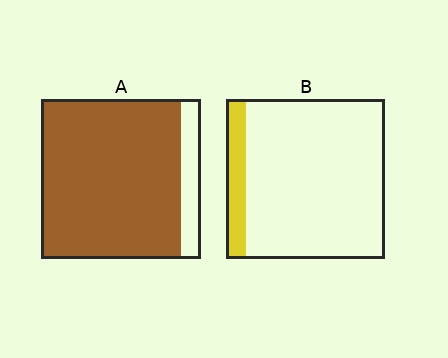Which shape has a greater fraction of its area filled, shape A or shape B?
Shape A.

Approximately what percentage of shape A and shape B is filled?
A is approximately 90% and B is approximately 15%.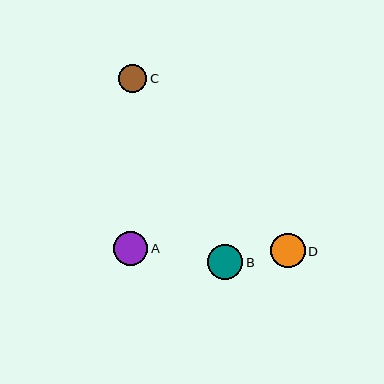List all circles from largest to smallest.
From largest to smallest: B, D, A, C.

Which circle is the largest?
Circle B is the largest with a size of approximately 35 pixels.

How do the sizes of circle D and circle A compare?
Circle D and circle A are approximately the same size.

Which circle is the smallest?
Circle C is the smallest with a size of approximately 28 pixels.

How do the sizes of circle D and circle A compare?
Circle D and circle A are approximately the same size.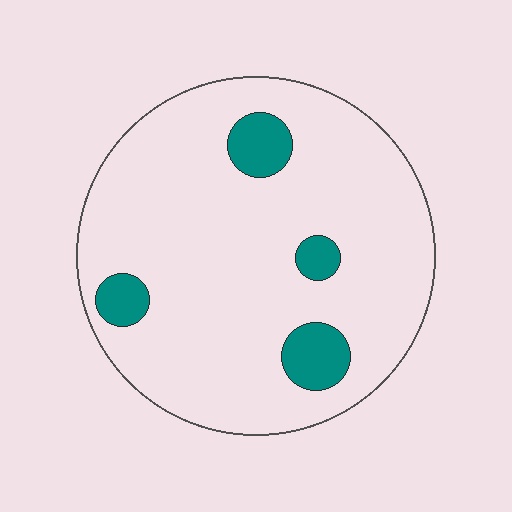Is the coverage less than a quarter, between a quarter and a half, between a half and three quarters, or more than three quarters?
Less than a quarter.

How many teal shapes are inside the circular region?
4.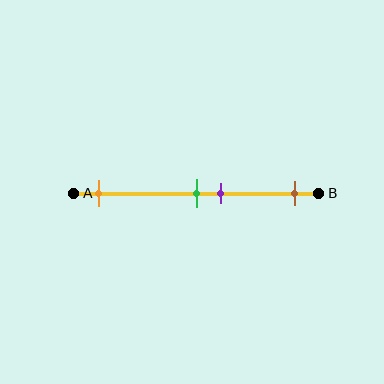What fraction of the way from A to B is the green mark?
The green mark is approximately 50% (0.5) of the way from A to B.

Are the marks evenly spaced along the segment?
No, the marks are not evenly spaced.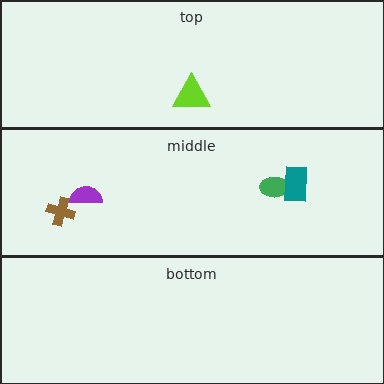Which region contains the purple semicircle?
The middle region.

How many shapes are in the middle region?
4.